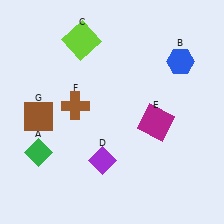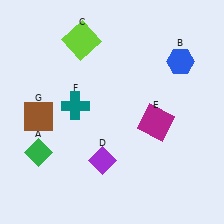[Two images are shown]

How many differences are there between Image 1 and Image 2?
There is 1 difference between the two images.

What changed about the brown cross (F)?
In Image 1, F is brown. In Image 2, it changed to teal.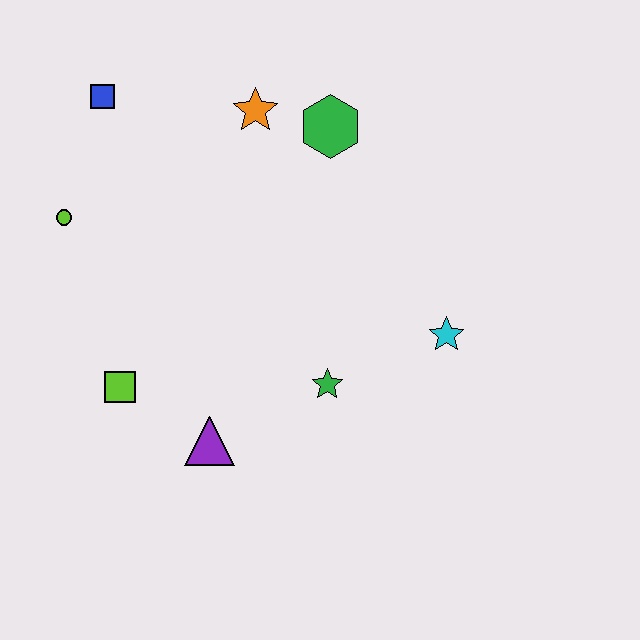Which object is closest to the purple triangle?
The lime square is closest to the purple triangle.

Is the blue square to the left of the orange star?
Yes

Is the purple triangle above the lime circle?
No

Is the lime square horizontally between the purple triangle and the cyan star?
No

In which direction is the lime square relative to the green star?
The lime square is to the left of the green star.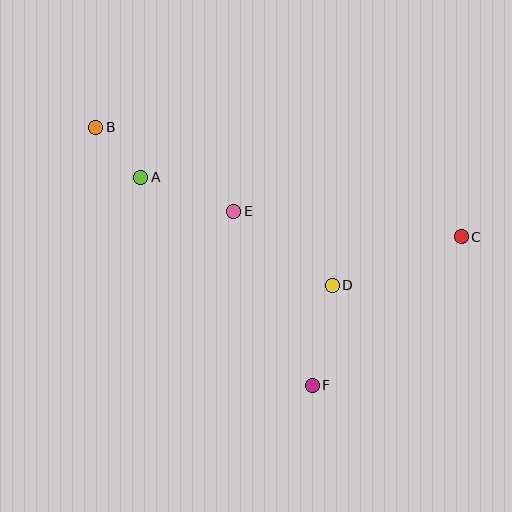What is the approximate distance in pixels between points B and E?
The distance between B and E is approximately 161 pixels.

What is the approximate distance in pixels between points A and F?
The distance between A and F is approximately 269 pixels.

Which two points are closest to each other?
Points A and B are closest to each other.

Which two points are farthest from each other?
Points B and C are farthest from each other.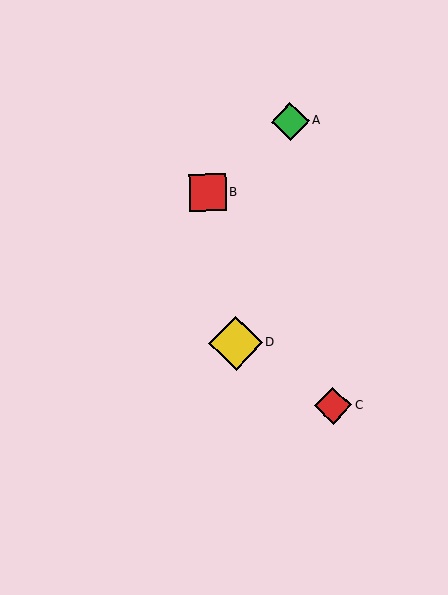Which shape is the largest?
The yellow diamond (labeled D) is the largest.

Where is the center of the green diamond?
The center of the green diamond is at (290, 121).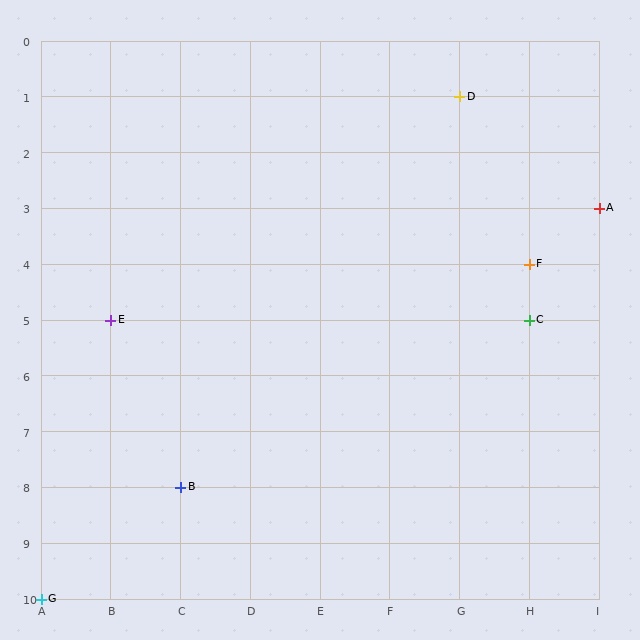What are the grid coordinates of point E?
Point E is at grid coordinates (B, 5).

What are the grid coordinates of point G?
Point G is at grid coordinates (A, 10).